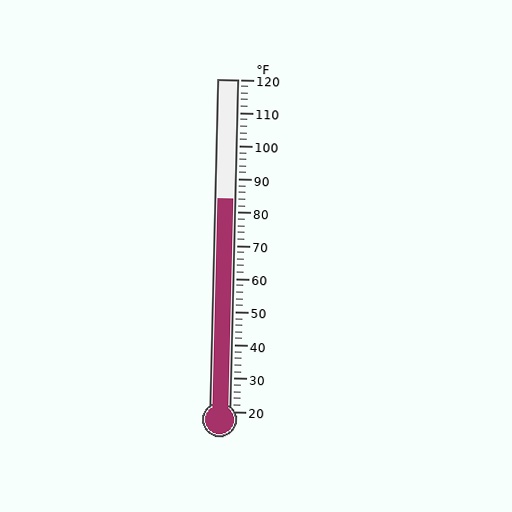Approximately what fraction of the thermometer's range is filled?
The thermometer is filled to approximately 65% of its range.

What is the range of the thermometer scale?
The thermometer scale ranges from 20°F to 120°F.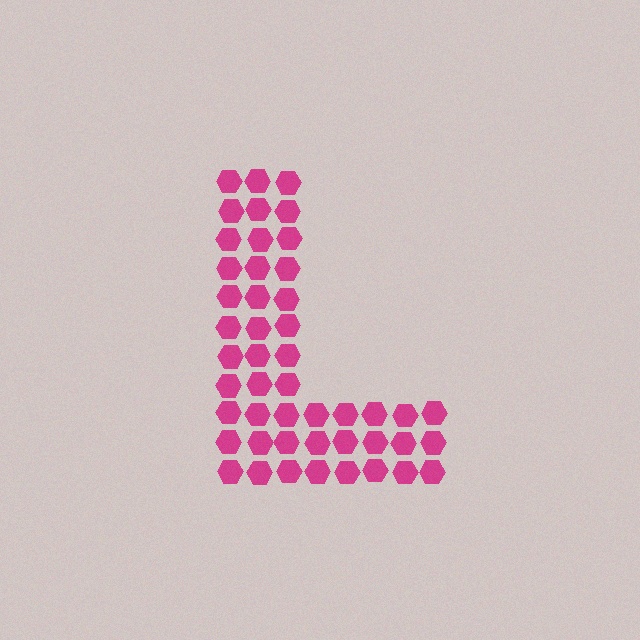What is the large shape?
The large shape is the letter L.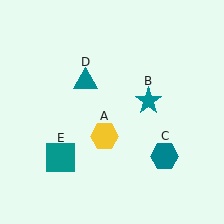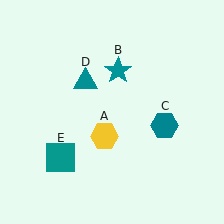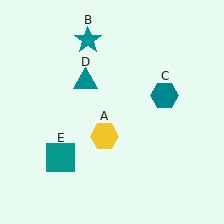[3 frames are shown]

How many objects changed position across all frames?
2 objects changed position: teal star (object B), teal hexagon (object C).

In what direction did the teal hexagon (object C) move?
The teal hexagon (object C) moved up.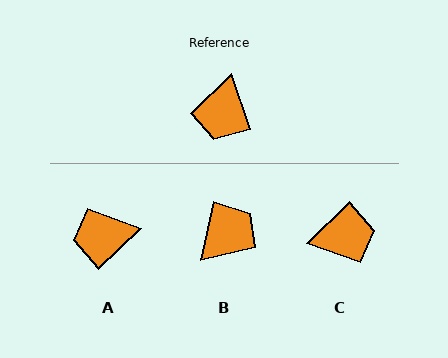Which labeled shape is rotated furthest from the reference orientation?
B, about 148 degrees away.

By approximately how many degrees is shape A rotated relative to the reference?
Approximately 65 degrees clockwise.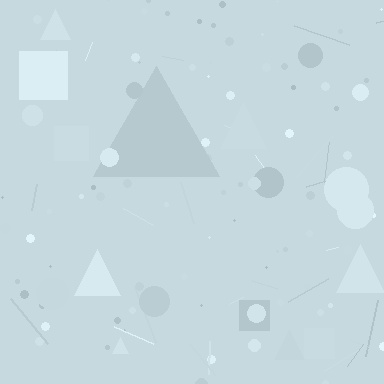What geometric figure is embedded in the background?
A triangle is embedded in the background.